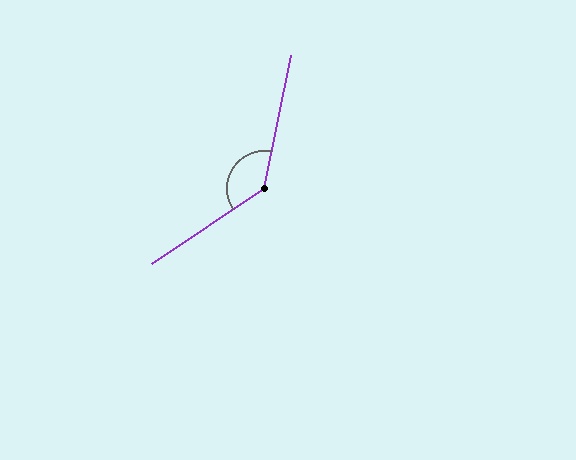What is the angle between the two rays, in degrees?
Approximately 135 degrees.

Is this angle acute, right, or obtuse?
It is obtuse.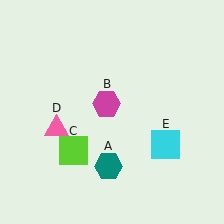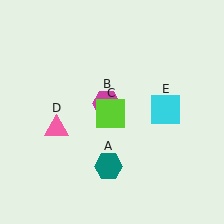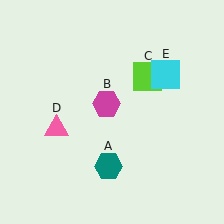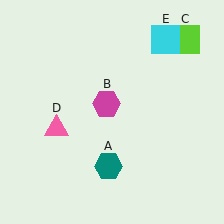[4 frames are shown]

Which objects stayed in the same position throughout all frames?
Teal hexagon (object A) and magenta hexagon (object B) and pink triangle (object D) remained stationary.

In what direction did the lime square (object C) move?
The lime square (object C) moved up and to the right.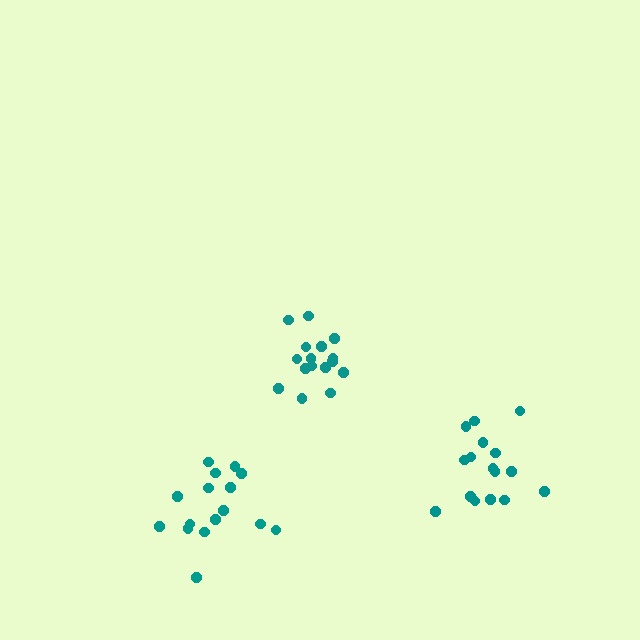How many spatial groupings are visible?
There are 3 spatial groupings.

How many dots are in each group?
Group 1: 16 dots, Group 2: 16 dots, Group 3: 16 dots (48 total).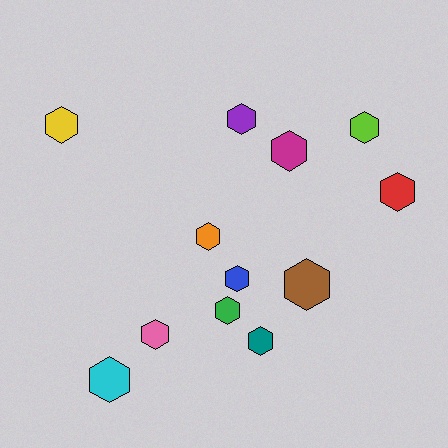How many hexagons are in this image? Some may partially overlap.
There are 12 hexagons.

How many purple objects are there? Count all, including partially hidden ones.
There is 1 purple object.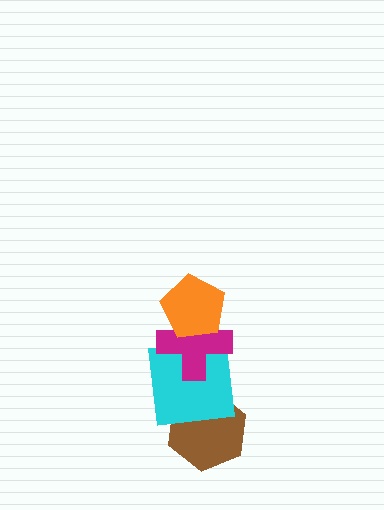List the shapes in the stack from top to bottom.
From top to bottom: the orange pentagon, the magenta cross, the cyan square, the brown hexagon.